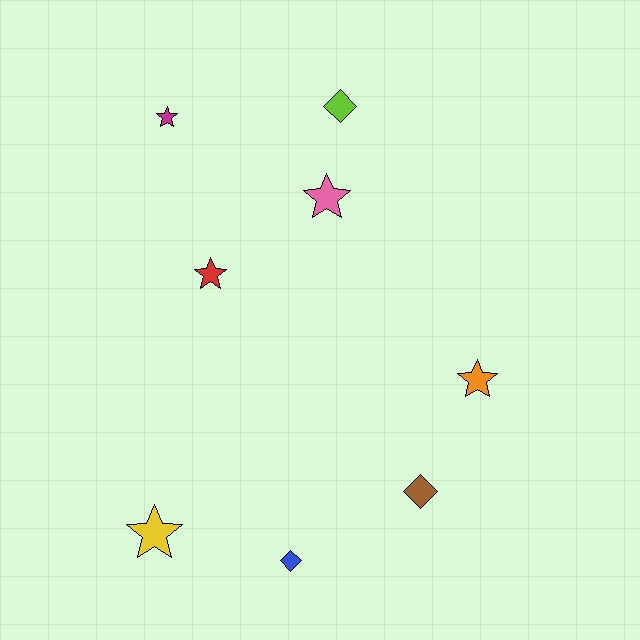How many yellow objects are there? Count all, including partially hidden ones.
There is 1 yellow object.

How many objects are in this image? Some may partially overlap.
There are 8 objects.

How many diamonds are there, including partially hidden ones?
There are 3 diamonds.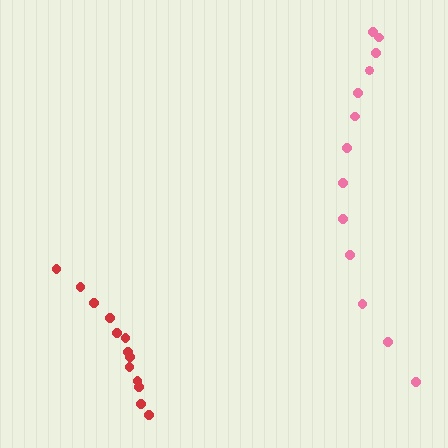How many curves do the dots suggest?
There are 2 distinct paths.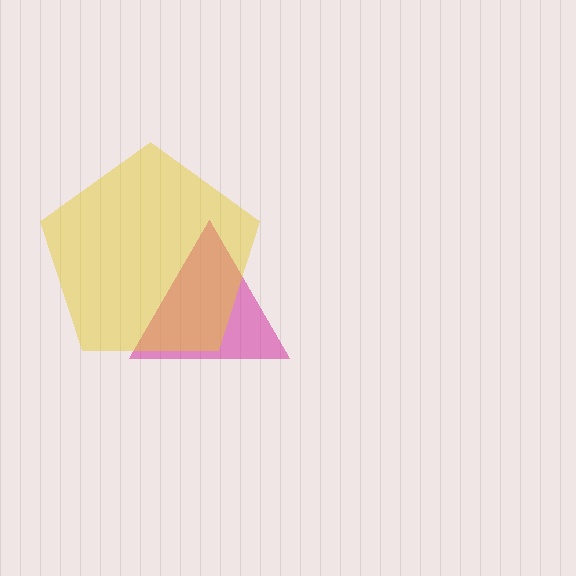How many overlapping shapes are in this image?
There are 2 overlapping shapes in the image.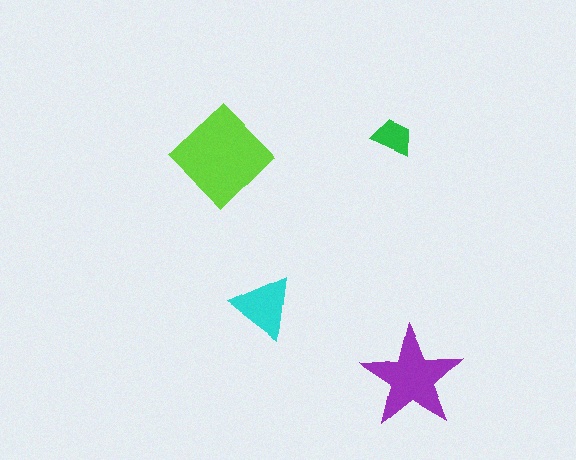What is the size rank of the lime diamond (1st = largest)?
1st.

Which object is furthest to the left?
The lime diamond is leftmost.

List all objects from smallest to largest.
The green trapezoid, the cyan triangle, the purple star, the lime diamond.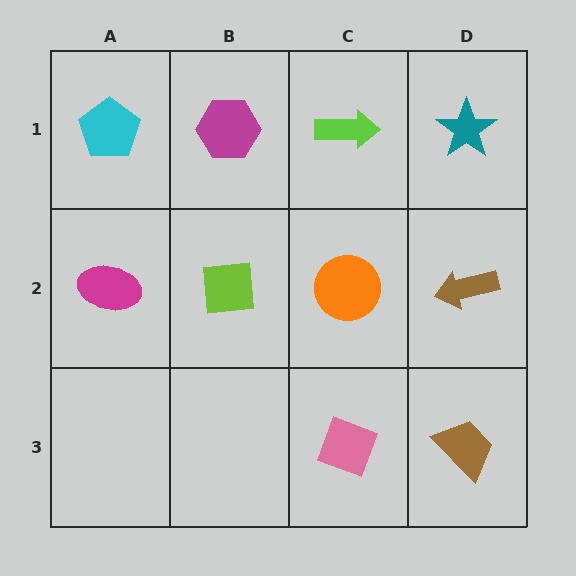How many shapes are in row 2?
4 shapes.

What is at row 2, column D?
A brown arrow.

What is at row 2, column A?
A magenta ellipse.